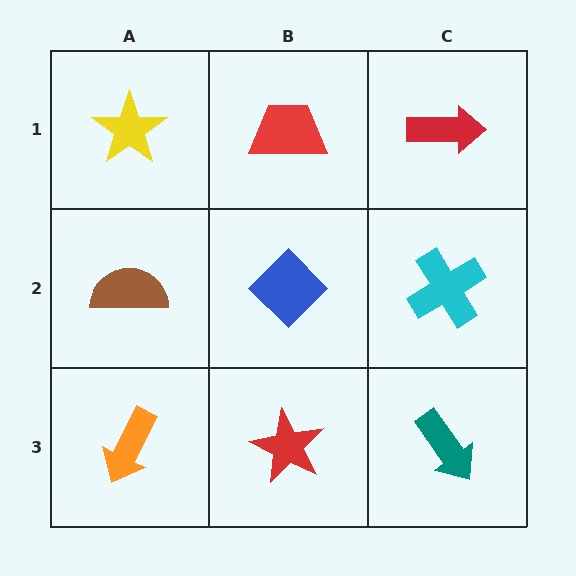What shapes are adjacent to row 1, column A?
A brown semicircle (row 2, column A), a red trapezoid (row 1, column B).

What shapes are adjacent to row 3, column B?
A blue diamond (row 2, column B), an orange arrow (row 3, column A), a teal arrow (row 3, column C).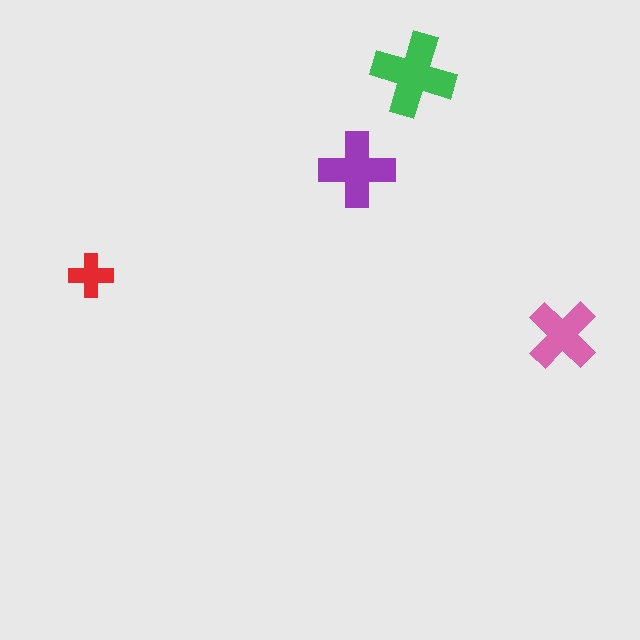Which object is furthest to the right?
The pink cross is rightmost.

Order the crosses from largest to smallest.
the green one, the purple one, the pink one, the red one.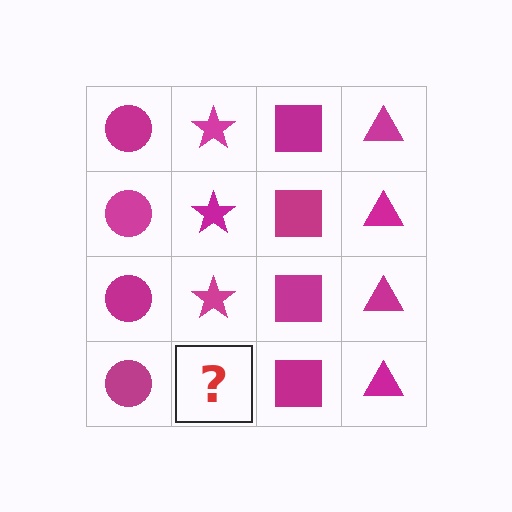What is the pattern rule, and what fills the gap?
The rule is that each column has a consistent shape. The gap should be filled with a magenta star.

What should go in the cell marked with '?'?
The missing cell should contain a magenta star.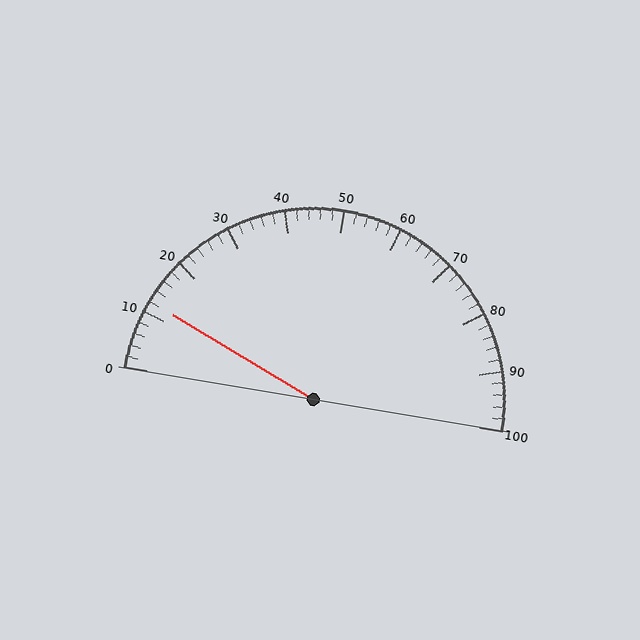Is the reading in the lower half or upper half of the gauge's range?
The reading is in the lower half of the range (0 to 100).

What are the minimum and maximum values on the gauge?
The gauge ranges from 0 to 100.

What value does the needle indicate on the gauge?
The needle indicates approximately 12.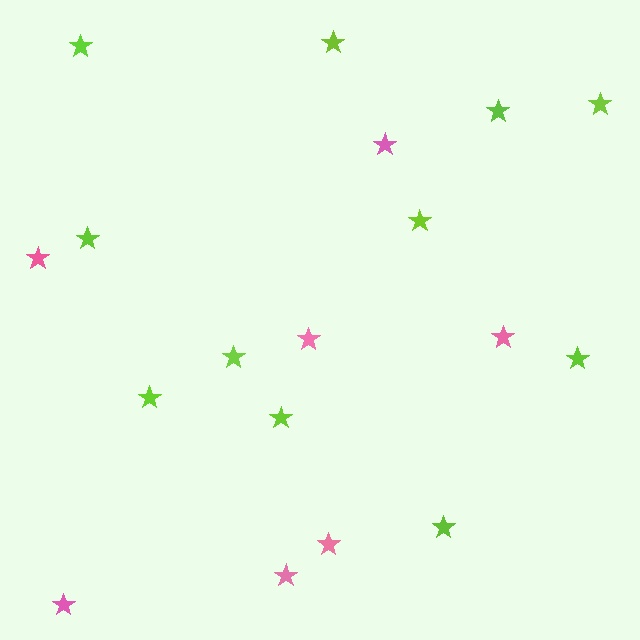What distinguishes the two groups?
There are 2 groups: one group of pink stars (7) and one group of lime stars (11).